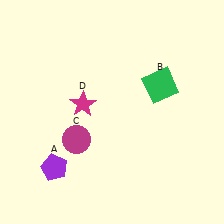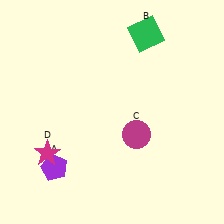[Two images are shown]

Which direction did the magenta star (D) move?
The magenta star (D) moved down.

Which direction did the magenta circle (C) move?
The magenta circle (C) moved right.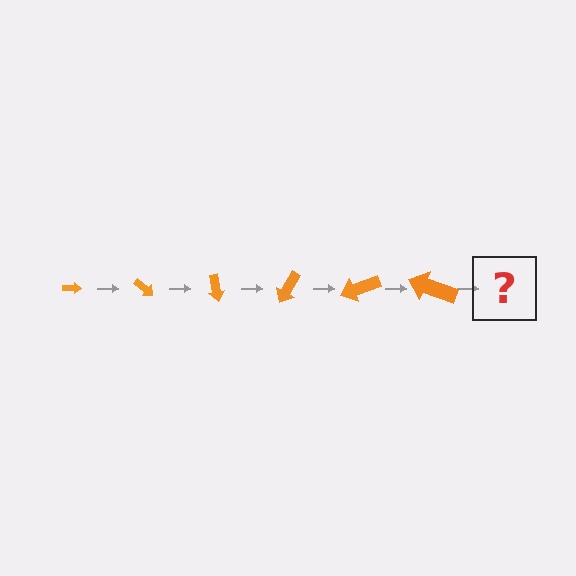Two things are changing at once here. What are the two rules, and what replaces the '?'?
The two rules are that the arrow grows larger each step and it rotates 40 degrees each step. The '?' should be an arrow, larger than the previous one and rotated 240 degrees from the start.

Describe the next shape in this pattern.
It should be an arrow, larger than the previous one and rotated 240 degrees from the start.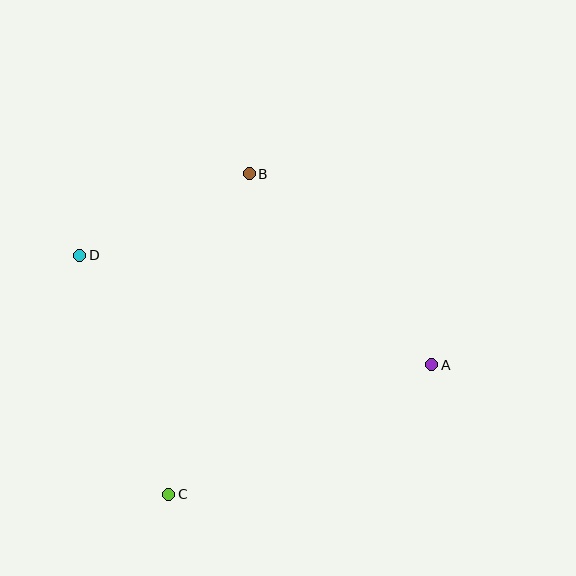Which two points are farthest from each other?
Points A and D are farthest from each other.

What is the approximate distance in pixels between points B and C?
The distance between B and C is approximately 330 pixels.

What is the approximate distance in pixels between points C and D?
The distance between C and D is approximately 255 pixels.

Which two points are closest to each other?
Points B and D are closest to each other.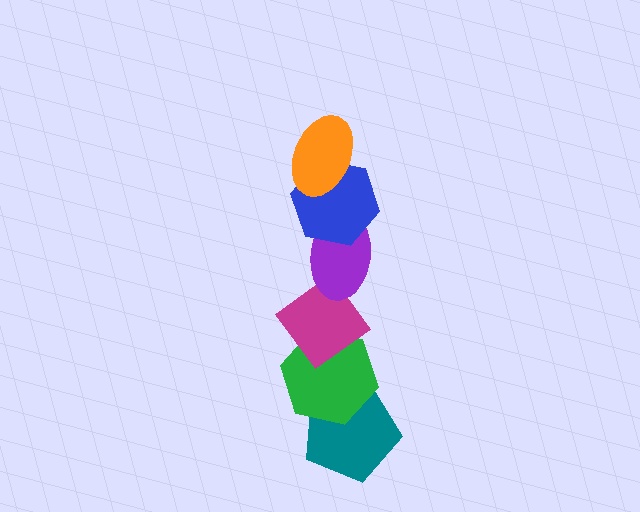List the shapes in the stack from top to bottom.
From top to bottom: the orange ellipse, the blue hexagon, the purple ellipse, the magenta diamond, the green hexagon, the teal pentagon.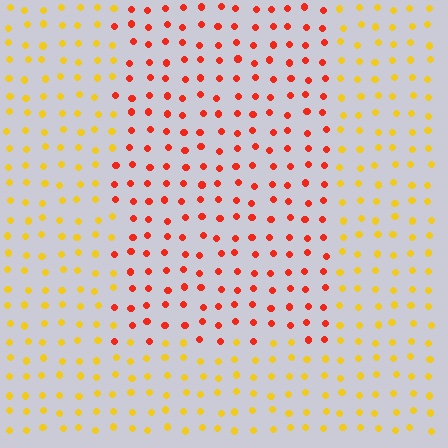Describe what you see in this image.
The image is filled with small yellow elements in a uniform arrangement. A rectangle-shaped region is visible where the elements are tinted to a slightly different hue, forming a subtle color boundary.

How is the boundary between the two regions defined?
The boundary is defined purely by a slight shift in hue (about 46 degrees). Spacing, size, and orientation are identical on both sides.